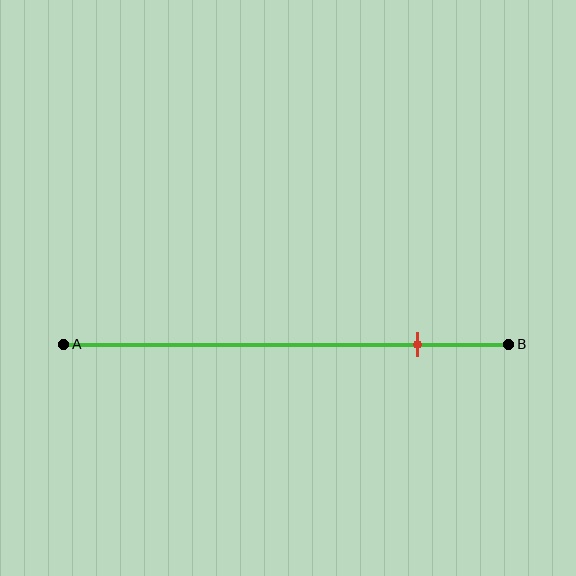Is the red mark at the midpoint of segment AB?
No, the mark is at about 80% from A, not at the 50% midpoint.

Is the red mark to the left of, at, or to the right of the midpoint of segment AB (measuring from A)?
The red mark is to the right of the midpoint of segment AB.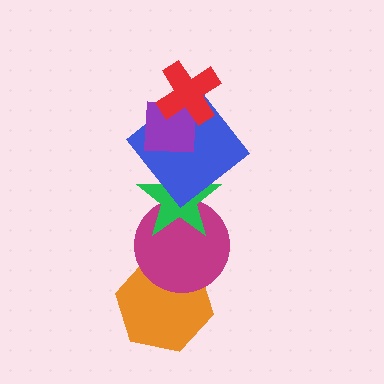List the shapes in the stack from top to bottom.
From top to bottom: the red cross, the purple square, the blue diamond, the green star, the magenta circle, the orange hexagon.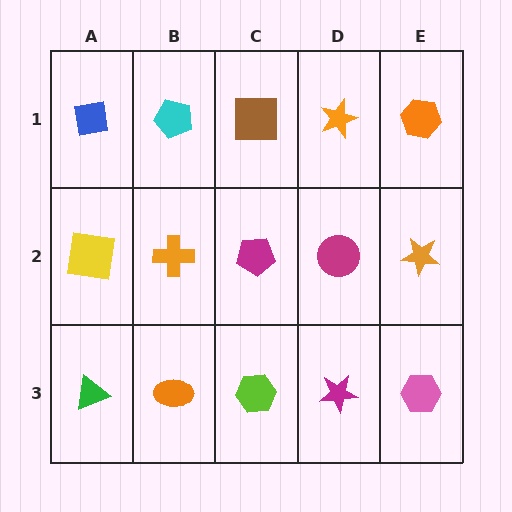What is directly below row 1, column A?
A yellow square.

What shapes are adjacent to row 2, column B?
A cyan pentagon (row 1, column B), an orange ellipse (row 3, column B), a yellow square (row 2, column A), a magenta pentagon (row 2, column C).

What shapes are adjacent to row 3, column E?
An orange star (row 2, column E), a magenta star (row 3, column D).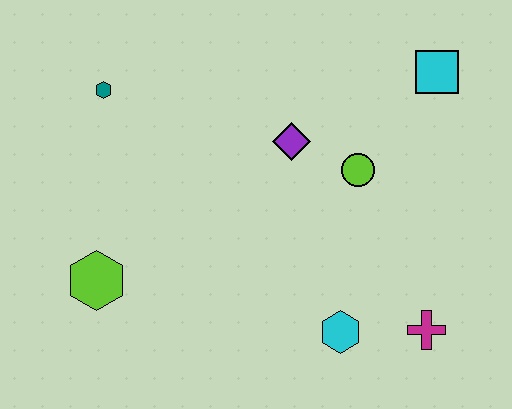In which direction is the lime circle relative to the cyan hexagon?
The lime circle is above the cyan hexagon.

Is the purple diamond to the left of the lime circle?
Yes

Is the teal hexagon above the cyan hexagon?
Yes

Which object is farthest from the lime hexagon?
The cyan square is farthest from the lime hexagon.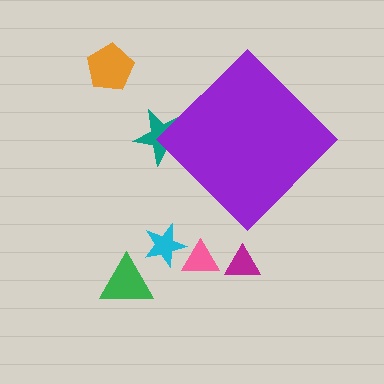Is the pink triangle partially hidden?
No, the pink triangle is fully visible.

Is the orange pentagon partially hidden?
No, the orange pentagon is fully visible.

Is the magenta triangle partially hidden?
No, the magenta triangle is fully visible.